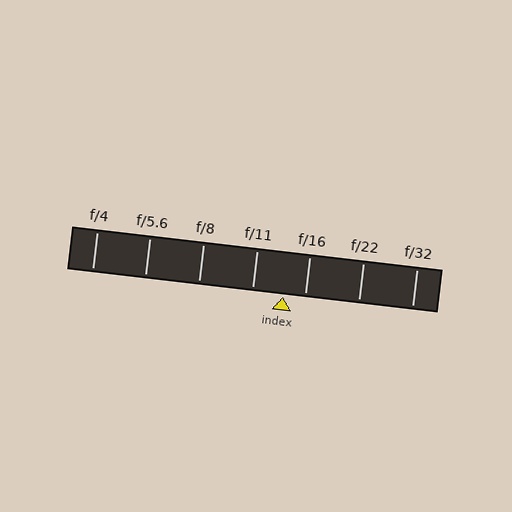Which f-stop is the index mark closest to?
The index mark is closest to f/16.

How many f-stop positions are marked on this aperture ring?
There are 7 f-stop positions marked.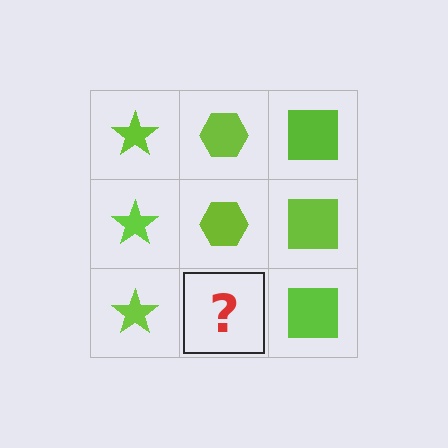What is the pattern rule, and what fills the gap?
The rule is that each column has a consistent shape. The gap should be filled with a lime hexagon.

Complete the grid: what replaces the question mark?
The question mark should be replaced with a lime hexagon.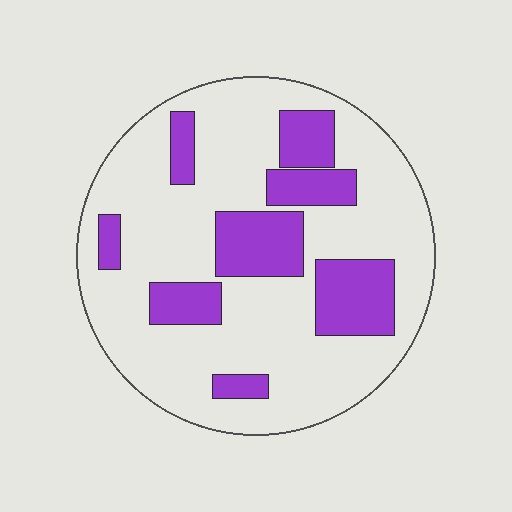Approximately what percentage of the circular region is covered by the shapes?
Approximately 25%.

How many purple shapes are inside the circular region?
8.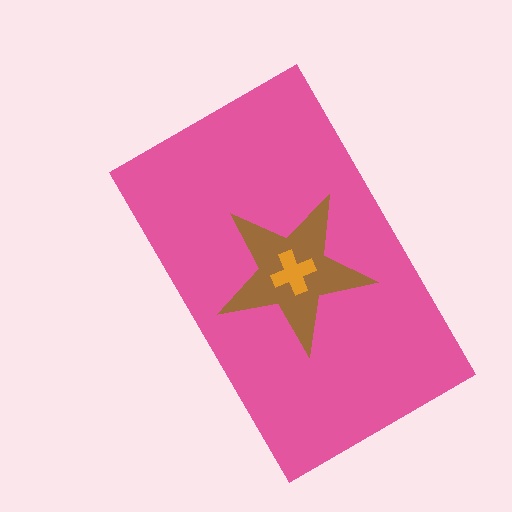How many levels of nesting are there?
3.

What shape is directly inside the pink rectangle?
The brown star.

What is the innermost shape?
The orange cross.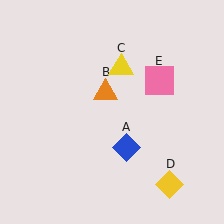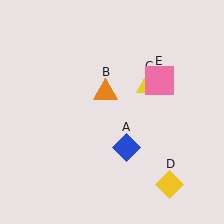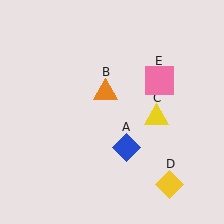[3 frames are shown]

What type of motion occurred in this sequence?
The yellow triangle (object C) rotated clockwise around the center of the scene.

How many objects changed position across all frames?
1 object changed position: yellow triangle (object C).